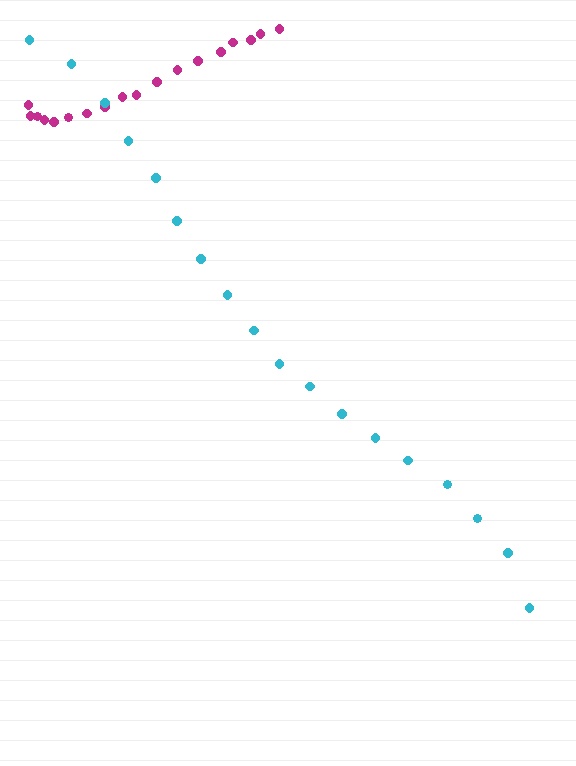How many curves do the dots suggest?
There are 2 distinct paths.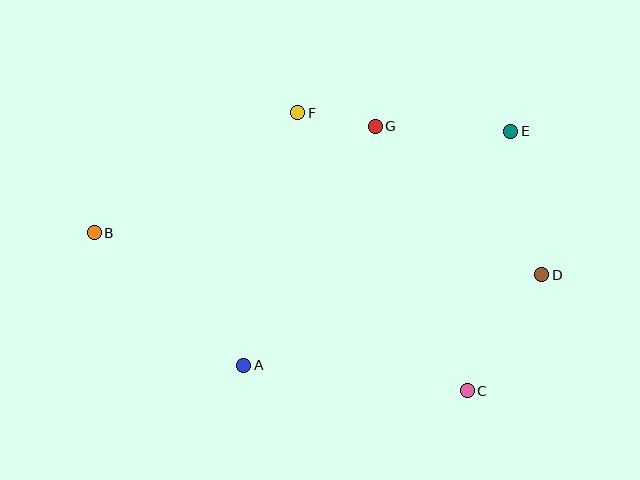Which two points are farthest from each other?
Points B and D are farthest from each other.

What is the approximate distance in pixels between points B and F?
The distance between B and F is approximately 236 pixels.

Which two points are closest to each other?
Points F and G are closest to each other.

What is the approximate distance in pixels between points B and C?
The distance between B and C is approximately 405 pixels.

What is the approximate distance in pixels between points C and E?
The distance between C and E is approximately 264 pixels.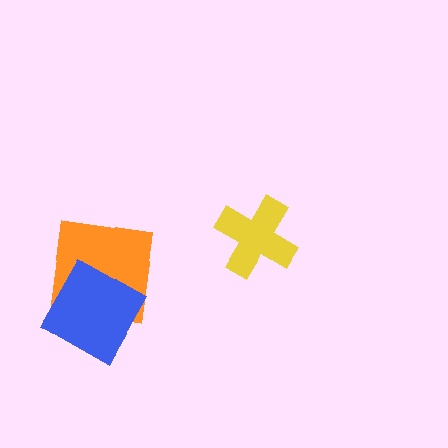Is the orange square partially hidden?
Yes, it is partially covered by another shape.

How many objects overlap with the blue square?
1 object overlaps with the blue square.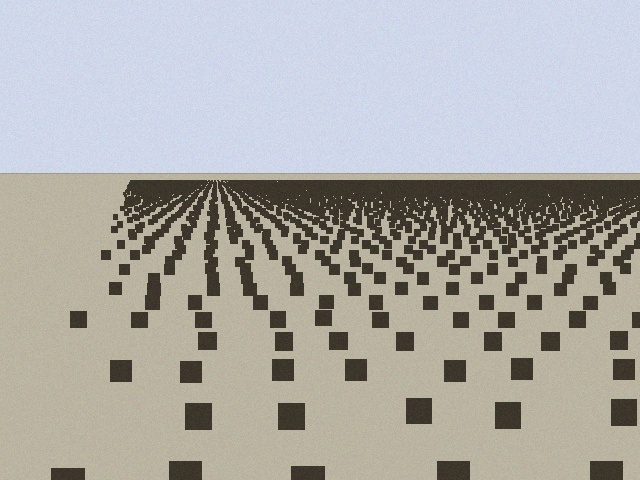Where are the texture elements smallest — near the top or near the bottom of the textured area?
Near the top.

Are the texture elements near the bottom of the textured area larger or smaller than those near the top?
Larger. Near the bottom, elements are closer to the viewer and appear at a bigger on-screen size.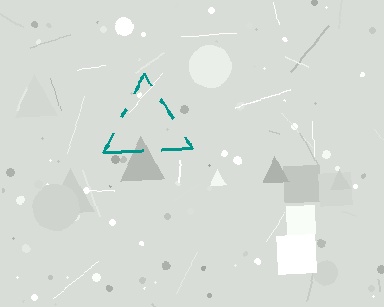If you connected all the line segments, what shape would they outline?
They would outline a triangle.